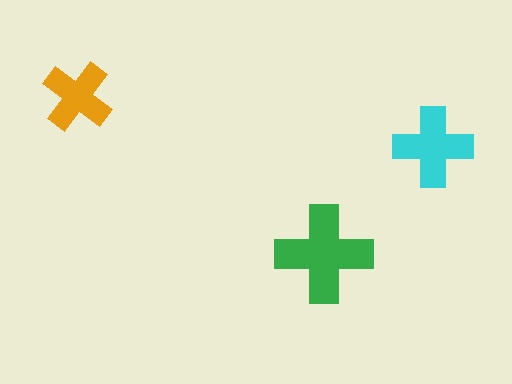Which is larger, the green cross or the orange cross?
The green one.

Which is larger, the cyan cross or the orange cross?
The cyan one.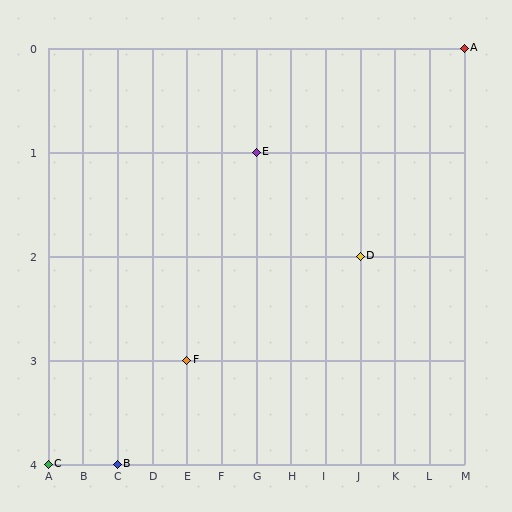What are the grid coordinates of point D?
Point D is at grid coordinates (J, 2).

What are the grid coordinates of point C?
Point C is at grid coordinates (A, 4).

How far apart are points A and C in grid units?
Points A and C are 12 columns and 4 rows apart (about 12.6 grid units diagonally).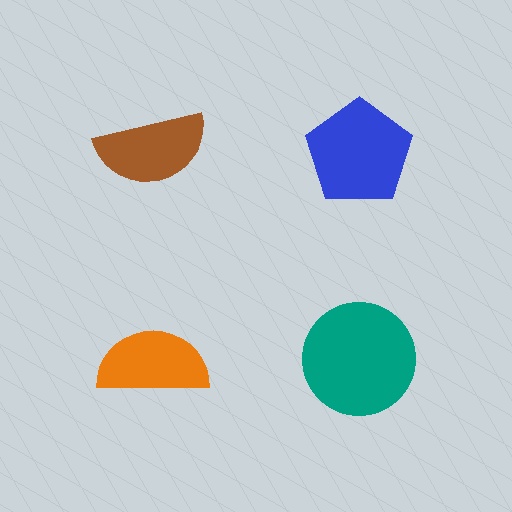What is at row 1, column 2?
A blue pentagon.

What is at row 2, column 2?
A teal circle.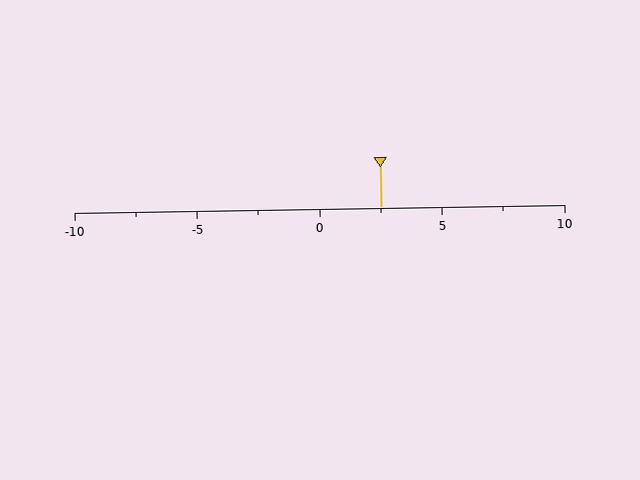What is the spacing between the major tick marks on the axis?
The major ticks are spaced 5 apart.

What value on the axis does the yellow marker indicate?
The marker indicates approximately 2.5.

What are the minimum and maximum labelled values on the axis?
The axis runs from -10 to 10.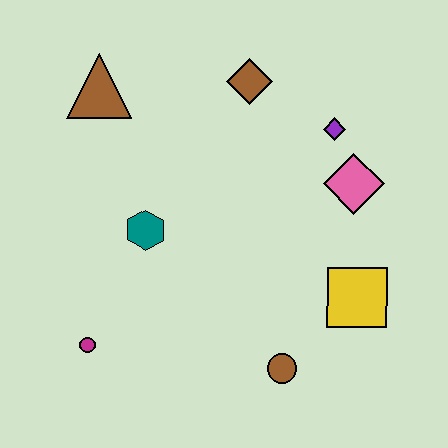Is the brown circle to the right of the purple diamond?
No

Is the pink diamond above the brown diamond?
No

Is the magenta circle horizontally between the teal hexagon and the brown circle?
No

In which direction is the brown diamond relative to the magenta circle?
The brown diamond is above the magenta circle.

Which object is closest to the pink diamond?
The purple diamond is closest to the pink diamond.